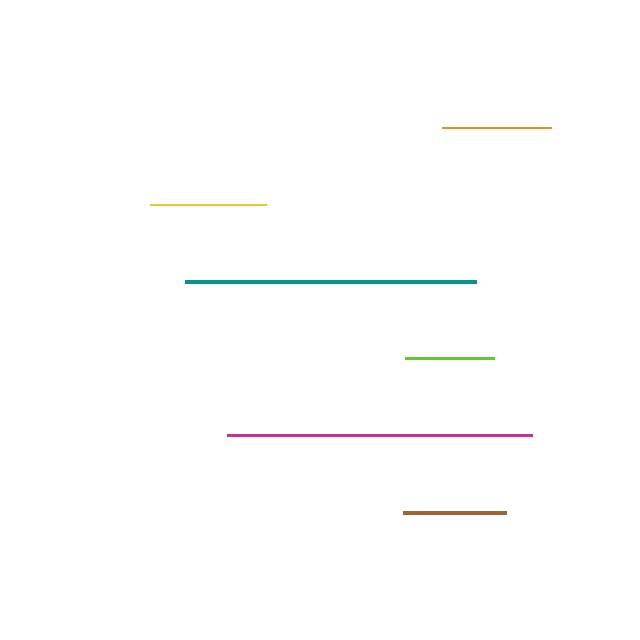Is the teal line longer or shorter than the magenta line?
The magenta line is longer than the teal line.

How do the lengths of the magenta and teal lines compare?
The magenta and teal lines are approximately the same length.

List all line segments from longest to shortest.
From longest to shortest: magenta, teal, yellow, orange, brown, lime.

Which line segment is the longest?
The magenta line is the longest at approximately 305 pixels.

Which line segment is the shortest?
The lime line is the shortest at approximately 89 pixels.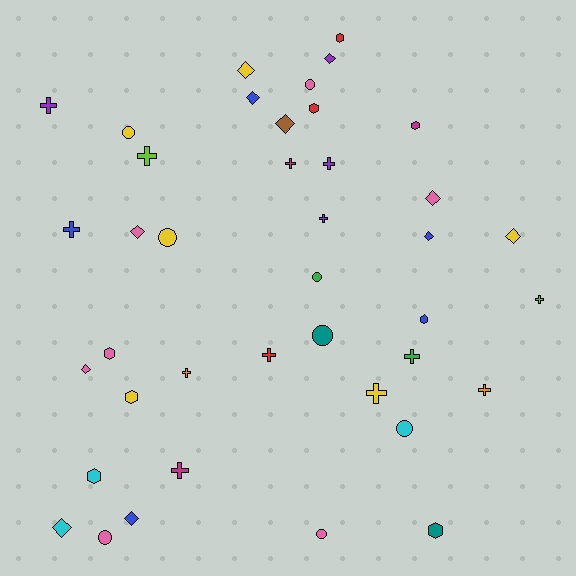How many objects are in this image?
There are 40 objects.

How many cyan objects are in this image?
There are 3 cyan objects.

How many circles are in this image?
There are 8 circles.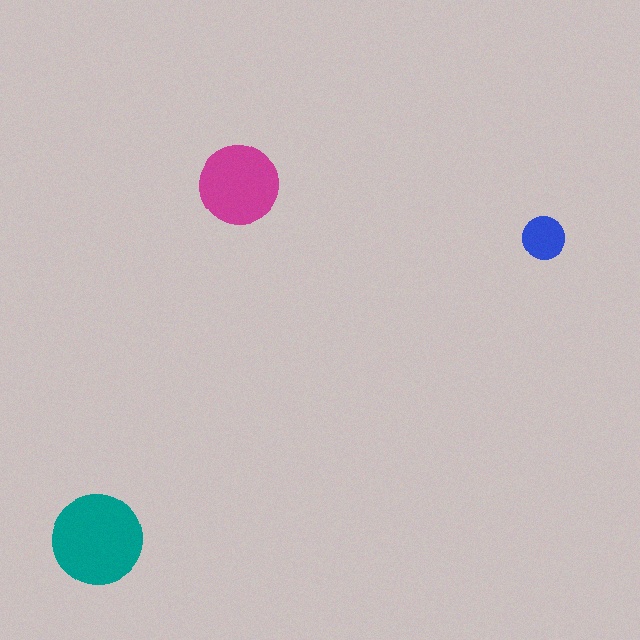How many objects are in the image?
There are 3 objects in the image.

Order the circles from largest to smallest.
the teal one, the magenta one, the blue one.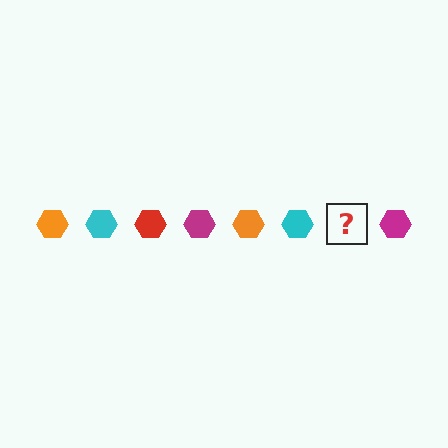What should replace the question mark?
The question mark should be replaced with a red hexagon.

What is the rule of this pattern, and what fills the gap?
The rule is that the pattern cycles through orange, cyan, red, magenta hexagons. The gap should be filled with a red hexagon.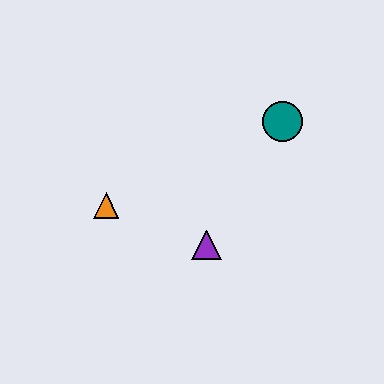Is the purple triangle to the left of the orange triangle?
No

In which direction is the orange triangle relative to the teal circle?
The orange triangle is to the left of the teal circle.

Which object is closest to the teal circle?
The purple triangle is closest to the teal circle.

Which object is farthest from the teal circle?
The orange triangle is farthest from the teal circle.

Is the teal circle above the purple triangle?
Yes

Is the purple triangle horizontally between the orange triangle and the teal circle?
Yes